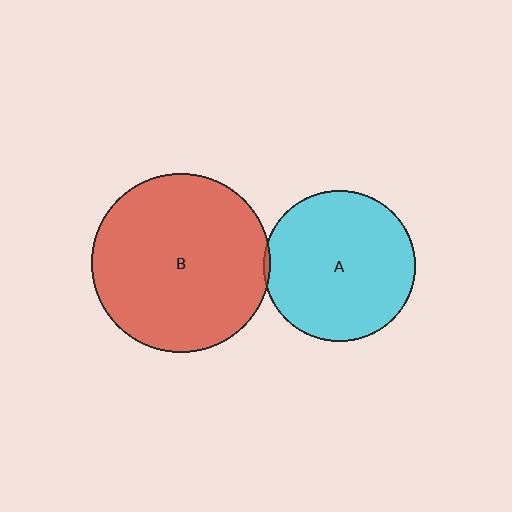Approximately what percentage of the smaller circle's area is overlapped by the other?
Approximately 5%.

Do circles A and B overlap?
Yes.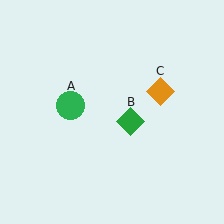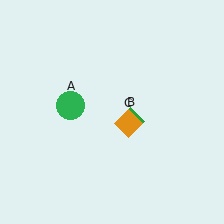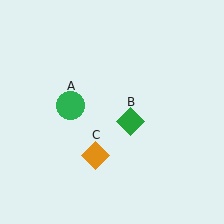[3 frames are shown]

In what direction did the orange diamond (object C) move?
The orange diamond (object C) moved down and to the left.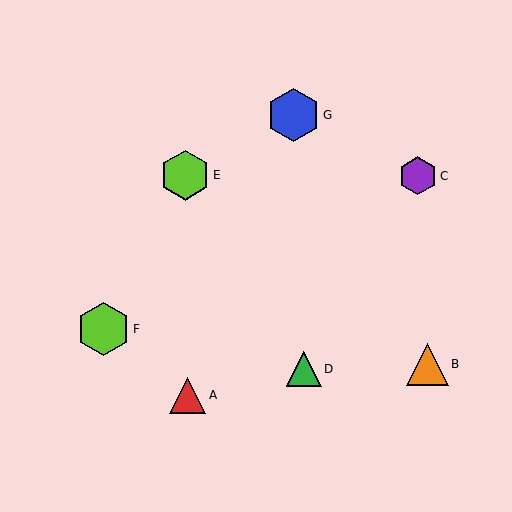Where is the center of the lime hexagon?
The center of the lime hexagon is at (185, 175).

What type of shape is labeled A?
Shape A is a red triangle.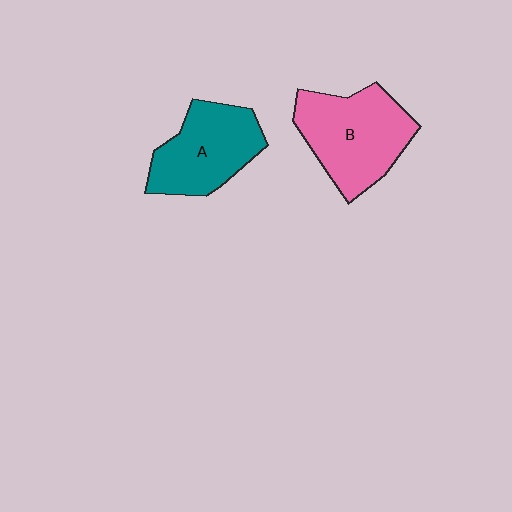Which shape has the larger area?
Shape B (pink).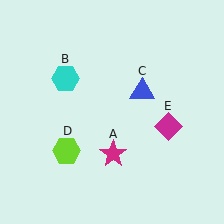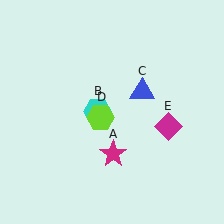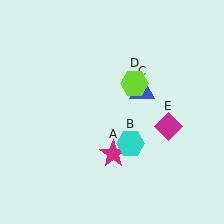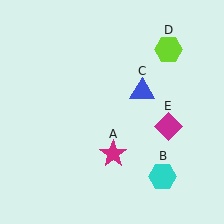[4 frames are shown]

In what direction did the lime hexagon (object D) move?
The lime hexagon (object D) moved up and to the right.